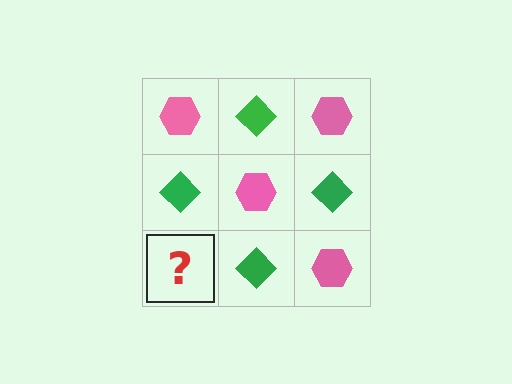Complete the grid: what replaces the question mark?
The question mark should be replaced with a pink hexagon.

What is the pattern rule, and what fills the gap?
The rule is that it alternates pink hexagon and green diamond in a checkerboard pattern. The gap should be filled with a pink hexagon.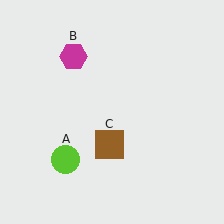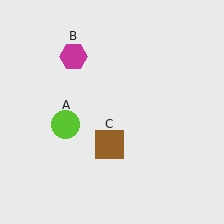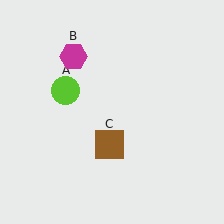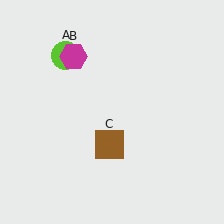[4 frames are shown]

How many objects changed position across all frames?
1 object changed position: lime circle (object A).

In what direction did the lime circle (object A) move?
The lime circle (object A) moved up.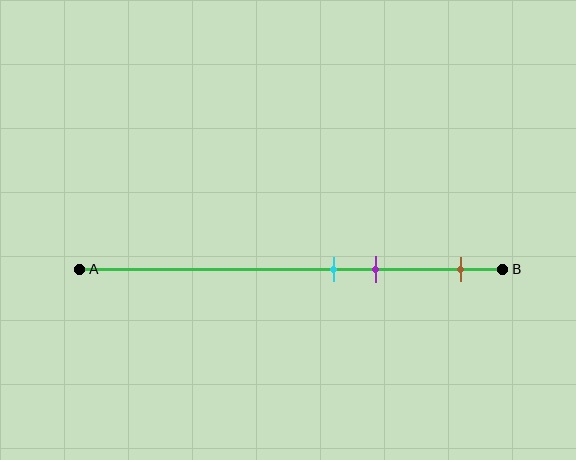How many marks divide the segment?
There are 3 marks dividing the segment.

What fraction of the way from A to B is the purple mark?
The purple mark is approximately 70% (0.7) of the way from A to B.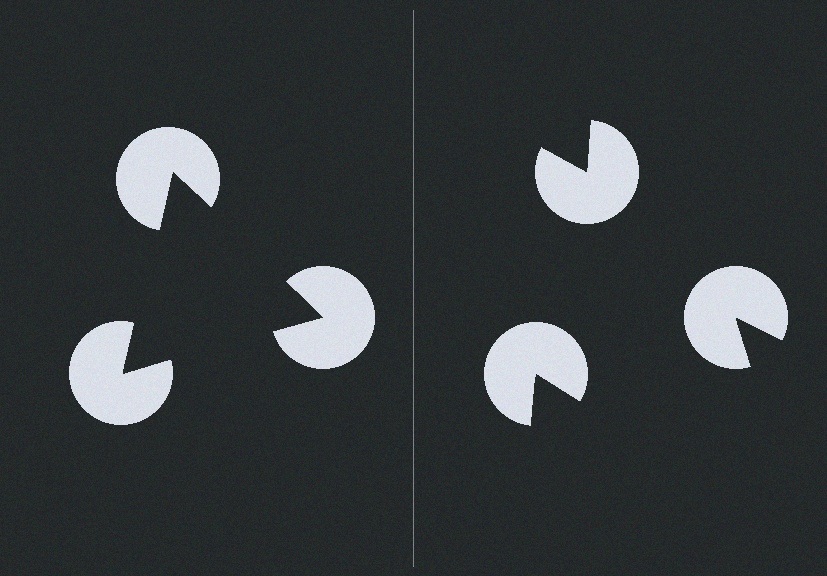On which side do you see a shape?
An illusory triangle appears on the left side. On the right side the wedge cuts are rotated, so no coherent shape forms.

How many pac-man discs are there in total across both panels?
6 — 3 on each side.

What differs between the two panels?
The pac-man discs are positioned identically on both sides; only the wedge orientations differ. On the left they align to a triangle; on the right they are misaligned.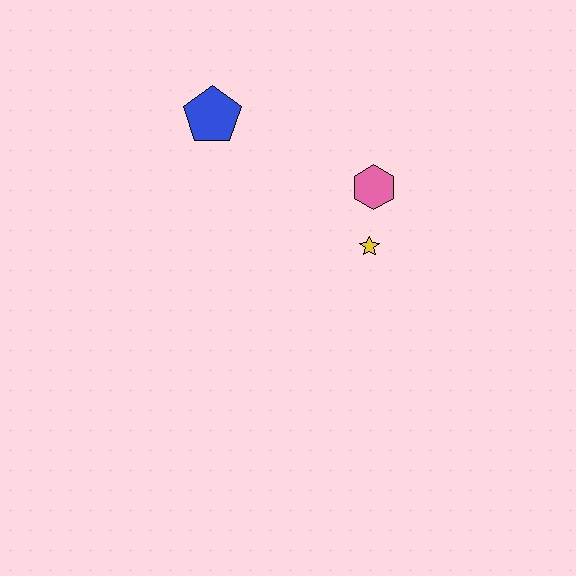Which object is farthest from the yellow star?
The blue pentagon is farthest from the yellow star.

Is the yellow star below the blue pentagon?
Yes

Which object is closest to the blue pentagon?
The pink hexagon is closest to the blue pentagon.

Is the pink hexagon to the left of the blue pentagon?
No